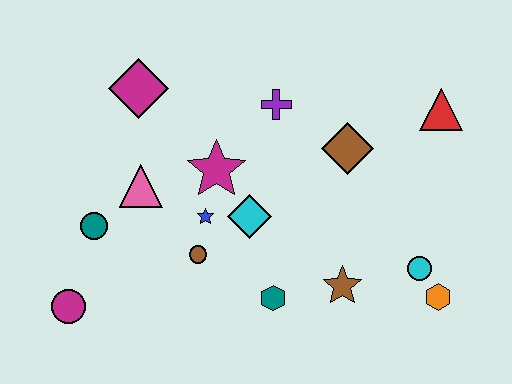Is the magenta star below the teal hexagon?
No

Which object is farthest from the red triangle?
The magenta circle is farthest from the red triangle.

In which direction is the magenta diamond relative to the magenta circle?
The magenta diamond is above the magenta circle.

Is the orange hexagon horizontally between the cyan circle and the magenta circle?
No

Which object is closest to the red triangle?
The brown diamond is closest to the red triangle.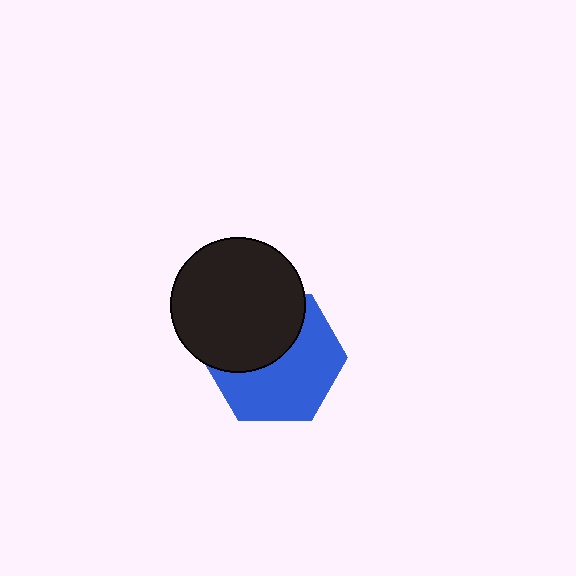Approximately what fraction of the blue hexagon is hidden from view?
Roughly 43% of the blue hexagon is hidden behind the black circle.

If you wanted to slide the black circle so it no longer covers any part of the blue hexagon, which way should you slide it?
Slide it up — that is the most direct way to separate the two shapes.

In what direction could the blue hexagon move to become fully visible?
The blue hexagon could move down. That would shift it out from behind the black circle entirely.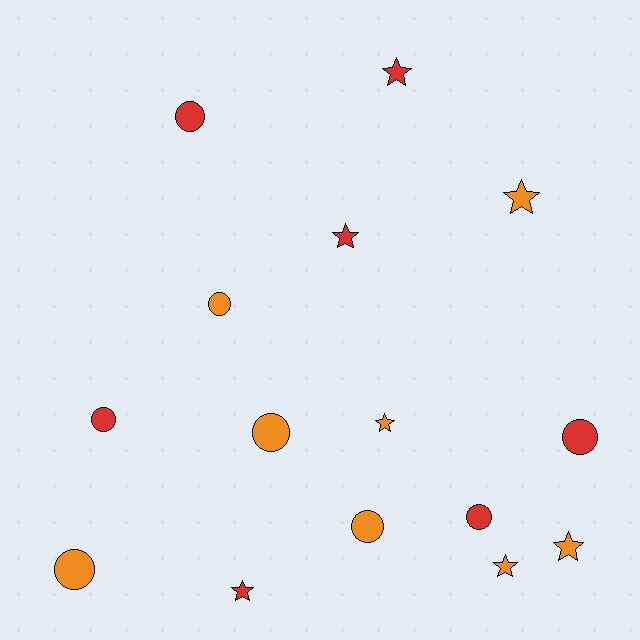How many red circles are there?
There are 4 red circles.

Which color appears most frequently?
Orange, with 8 objects.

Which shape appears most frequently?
Circle, with 8 objects.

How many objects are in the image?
There are 15 objects.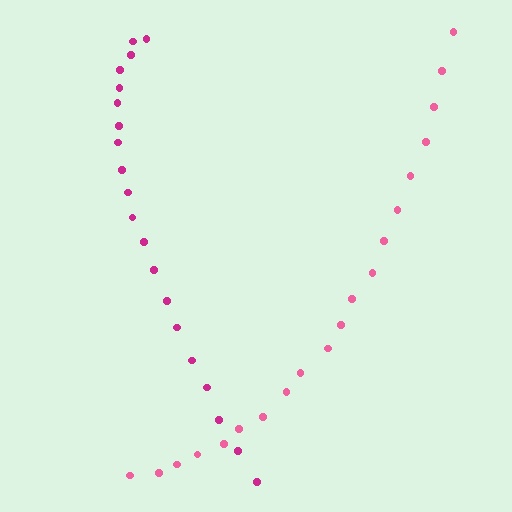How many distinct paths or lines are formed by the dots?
There are 2 distinct paths.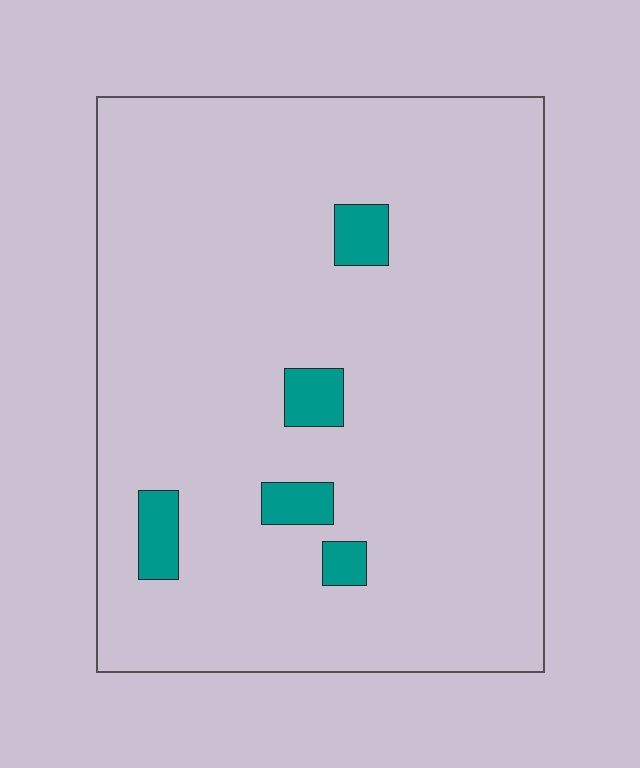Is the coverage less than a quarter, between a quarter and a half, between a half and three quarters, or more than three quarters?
Less than a quarter.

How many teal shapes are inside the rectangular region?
5.